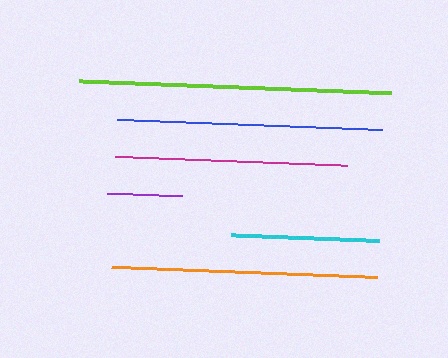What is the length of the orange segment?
The orange segment is approximately 266 pixels long.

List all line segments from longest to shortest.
From longest to shortest: lime, orange, blue, magenta, cyan, purple.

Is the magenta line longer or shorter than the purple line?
The magenta line is longer than the purple line.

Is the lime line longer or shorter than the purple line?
The lime line is longer than the purple line.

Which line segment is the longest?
The lime line is the longest at approximately 313 pixels.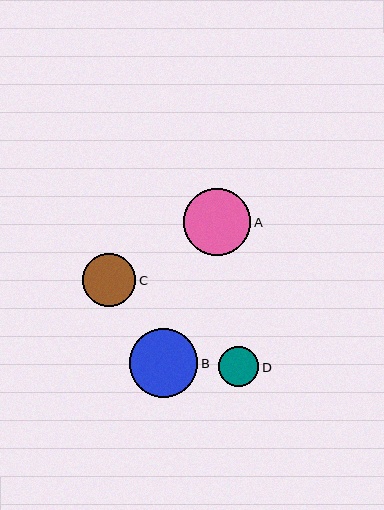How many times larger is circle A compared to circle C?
Circle A is approximately 1.3 times the size of circle C.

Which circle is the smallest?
Circle D is the smallest with a size of approximately 40 pixels.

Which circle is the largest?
Circle B is the largest with a size of approximately 68 pixels.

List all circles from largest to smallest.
From largest to smallest: B, A, C, D.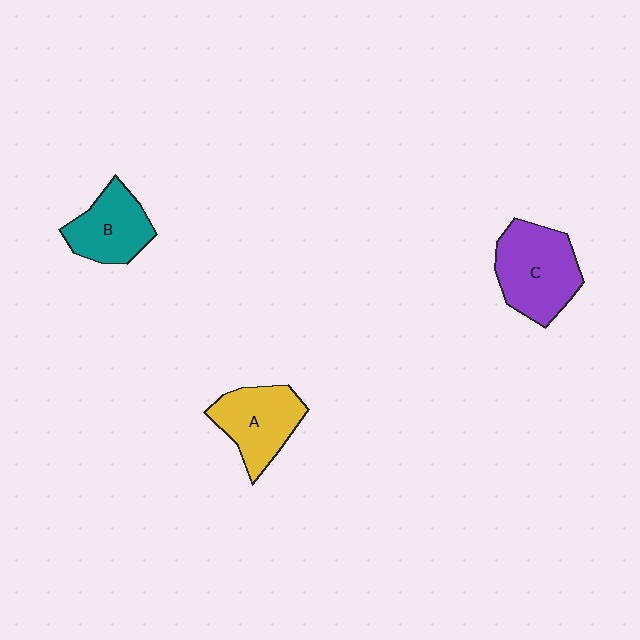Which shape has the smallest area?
Shape B (teal).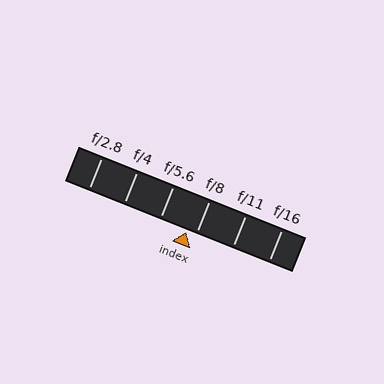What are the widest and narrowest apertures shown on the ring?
The widest aperture shown is f/2.8 and the narrowest is f/16.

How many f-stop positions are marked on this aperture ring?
There are 6 f-stop positions marked.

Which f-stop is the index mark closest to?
The index mark is closest to f/8.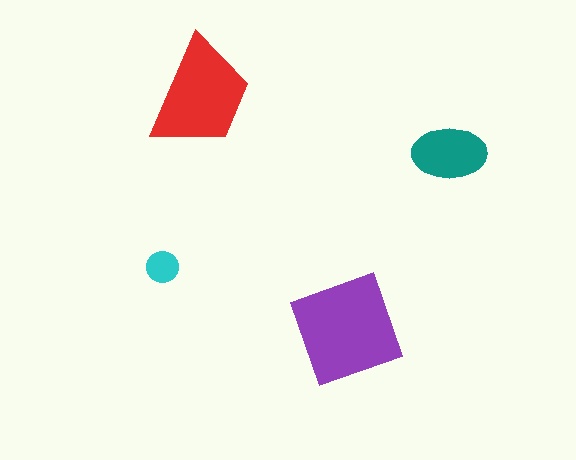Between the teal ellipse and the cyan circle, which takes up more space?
The teal ellipse.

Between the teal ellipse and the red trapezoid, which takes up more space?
The red trapezoid.